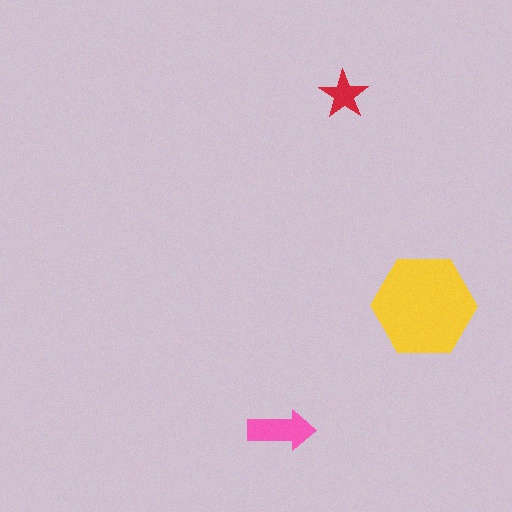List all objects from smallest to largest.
The red star, the pink arrow, the yellow hexagon.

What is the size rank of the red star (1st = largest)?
3rd.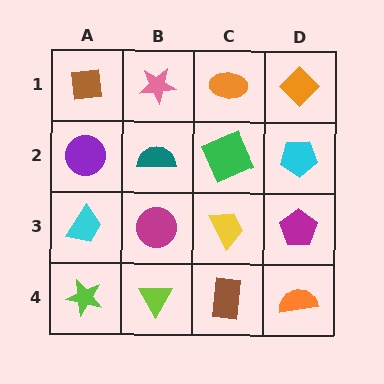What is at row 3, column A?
A cyan trapezoid.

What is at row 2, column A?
A purple circle.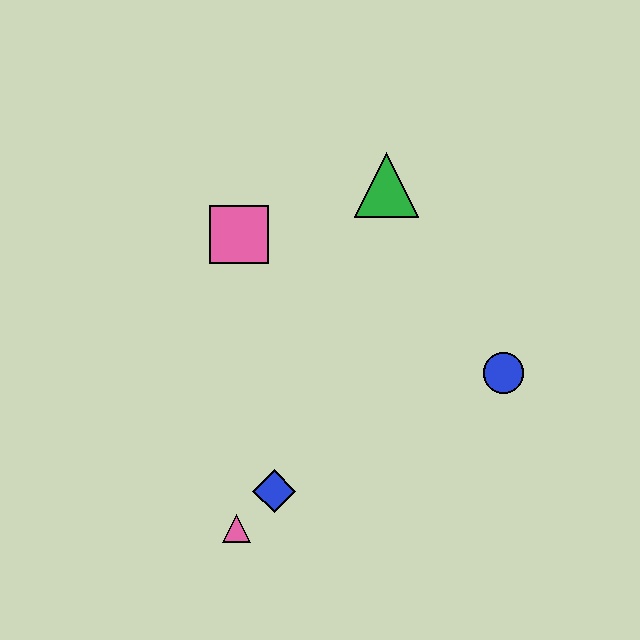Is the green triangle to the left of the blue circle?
Yes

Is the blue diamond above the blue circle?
No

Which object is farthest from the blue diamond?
The green triangle is farthest from the blue diamond.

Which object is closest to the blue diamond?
The pink triangle is closest to the blue diamond.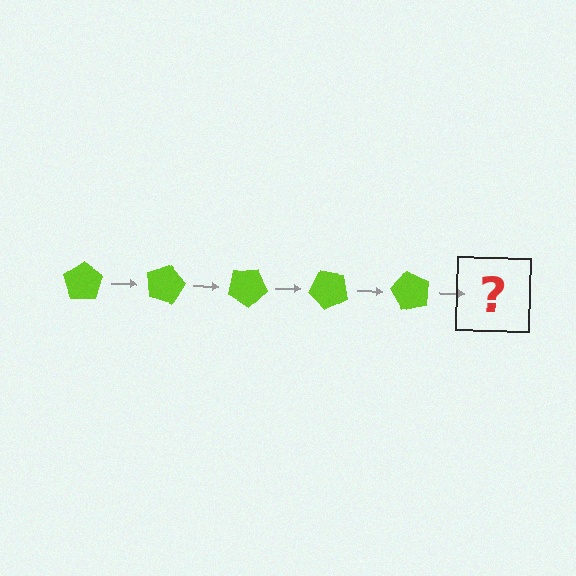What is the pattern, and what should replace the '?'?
The pattern is that the pentagon rotates 15 degrees each step. The '?' should be a lime pentagon rotated 75 degrees.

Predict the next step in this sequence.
The next step is a lime pentagon rotated 75 degrees.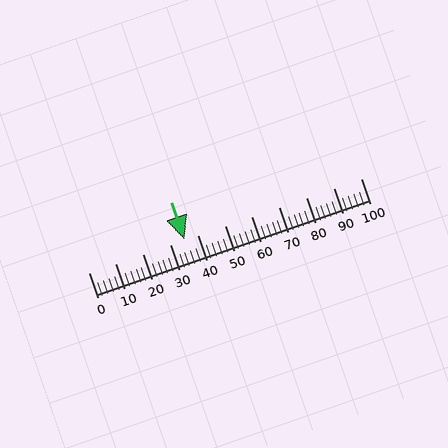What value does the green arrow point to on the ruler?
The green arrow points to approximately 35.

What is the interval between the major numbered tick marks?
The major tick marks are spaced 10 units apart.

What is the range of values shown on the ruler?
The ruler shows values from 0 to 100.